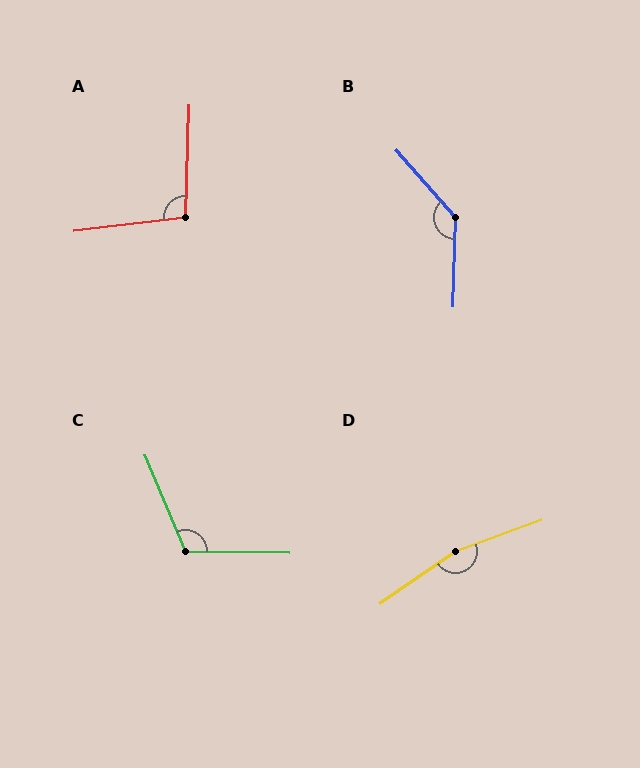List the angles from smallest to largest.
A (99°), C (114°), B (138°), D (165°).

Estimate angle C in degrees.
Approximately 114 degrees.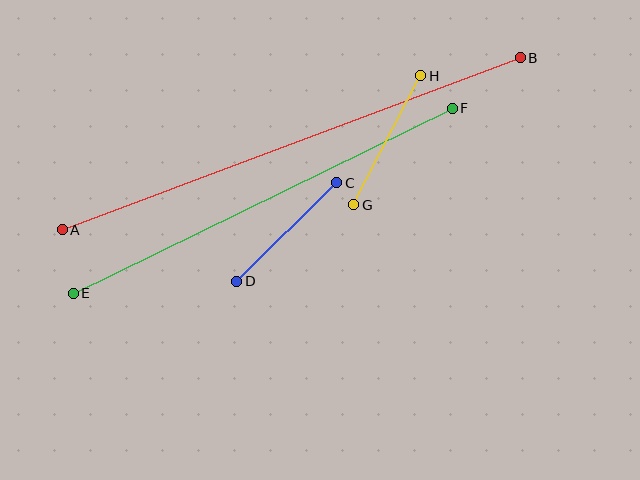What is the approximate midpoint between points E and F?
The midpoint is at approximately (263, 201) pixels.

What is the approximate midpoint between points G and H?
The midpoint is at approximately (387, 140) pixels.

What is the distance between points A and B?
The distance is approximately 489 pixels.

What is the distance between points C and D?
The distance is approximately 141 pixels.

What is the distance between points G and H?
The distance is approximately 145 pixels.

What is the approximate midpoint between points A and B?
The midpoint is at approximately (291, 144) pixels.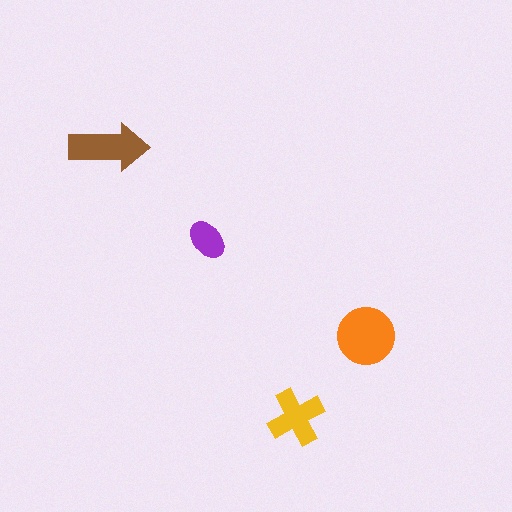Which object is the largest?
The orange circle.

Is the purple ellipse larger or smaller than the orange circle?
Smaller.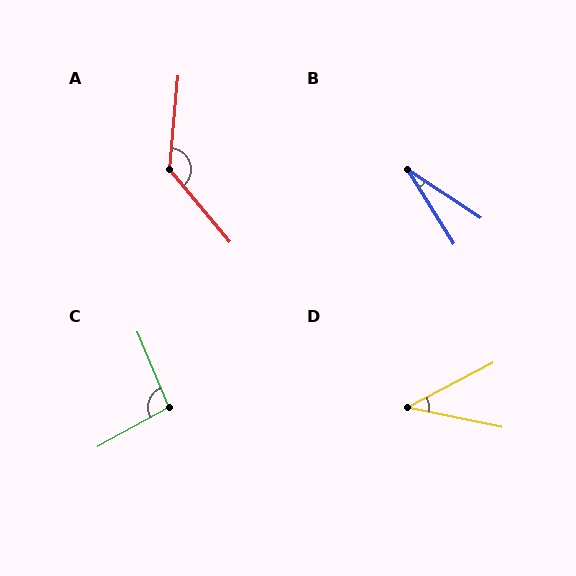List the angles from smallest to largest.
B (25°), D (40°), C (96°), A (135°).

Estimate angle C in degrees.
Approximately 96 degrees.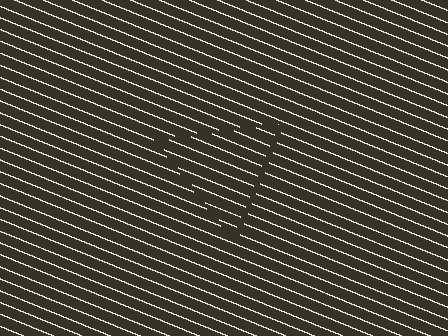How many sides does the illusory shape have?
3 sides — the line-ends trace a triangle.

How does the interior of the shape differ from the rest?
The interior of the shape contains the same grating, shifted by half a period — the contour is defined by the phase discontinuity where line-ends from the inner and outer gratings abut.